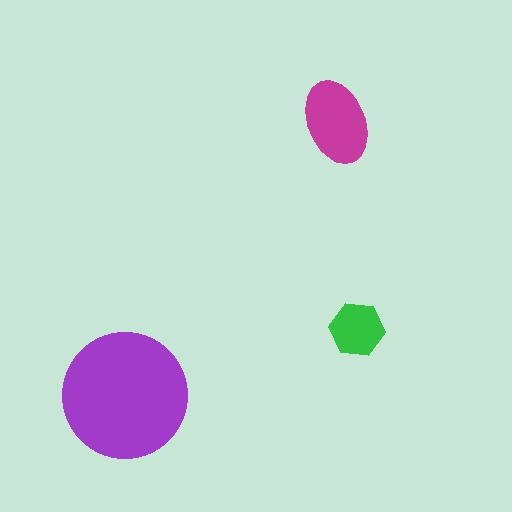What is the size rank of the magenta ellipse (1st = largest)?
2nd.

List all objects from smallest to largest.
The green hexagon, the magenta ellipse, the purple circle.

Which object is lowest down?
The purple circle is bottommost.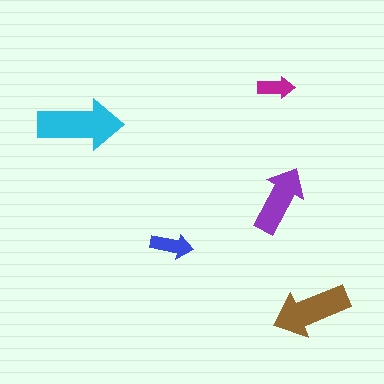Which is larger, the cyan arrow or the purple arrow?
The cyan one.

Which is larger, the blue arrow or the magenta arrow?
The blue one.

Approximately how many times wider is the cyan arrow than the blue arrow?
About 2 times wider.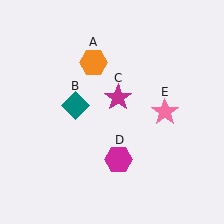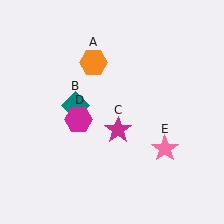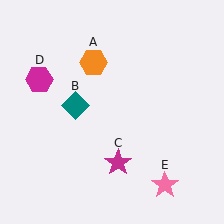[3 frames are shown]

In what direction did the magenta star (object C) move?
The magenta star (object C) moved down.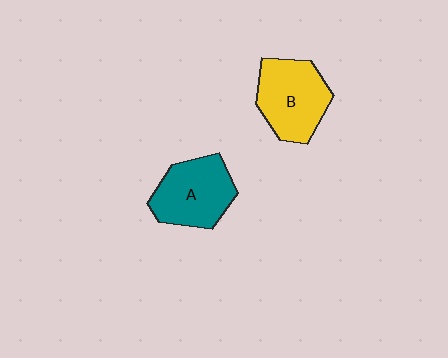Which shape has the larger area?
Shape B (yellow).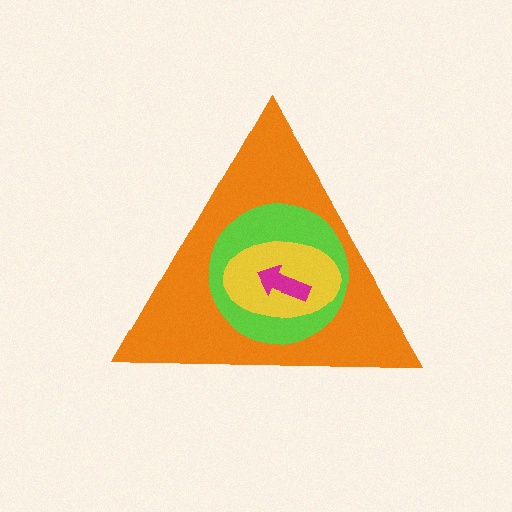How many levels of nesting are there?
4.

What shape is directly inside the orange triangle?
The lime circle.